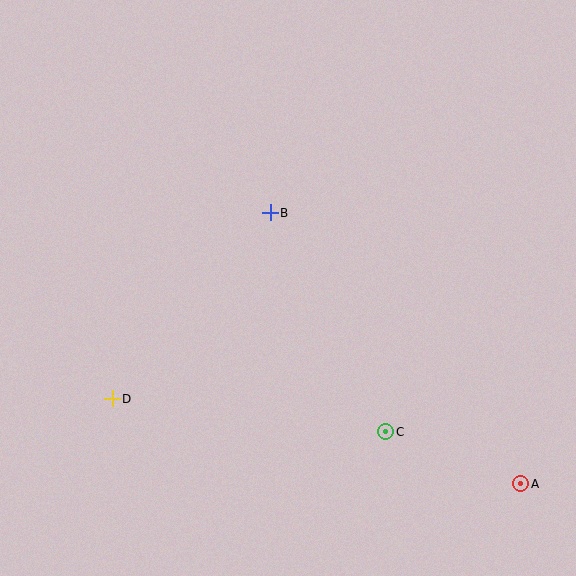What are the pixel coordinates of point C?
Point C is at (386, 432).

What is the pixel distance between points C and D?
The distance between C and D is 276 pixels.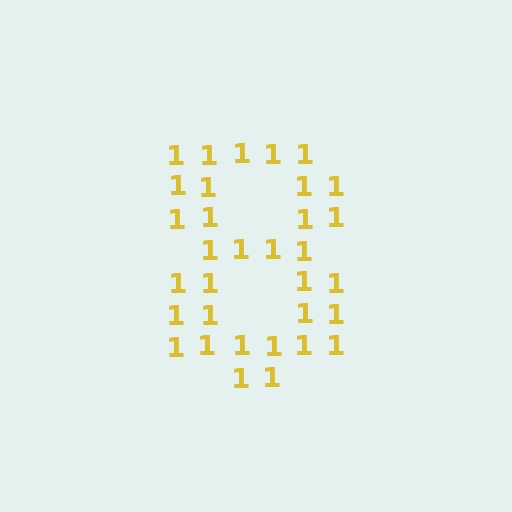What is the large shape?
The large shape is the digit 8.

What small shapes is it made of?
It is made of small digit 1's.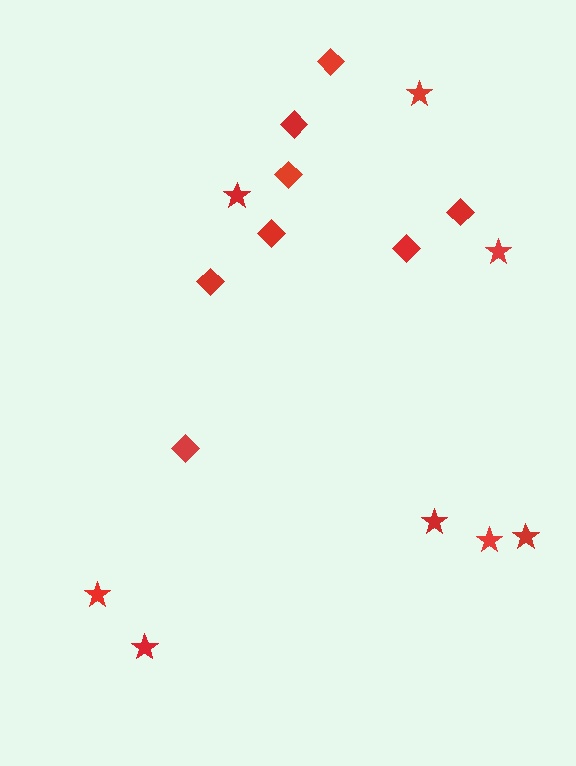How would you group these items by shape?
There are 2 groups: one group of stars (8) and one group of diamonds (8).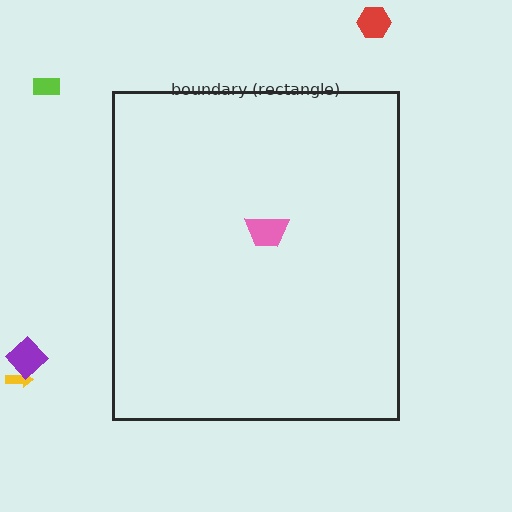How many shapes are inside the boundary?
1 inside, 4 outside.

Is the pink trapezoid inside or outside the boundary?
Inside.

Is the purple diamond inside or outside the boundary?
Outside.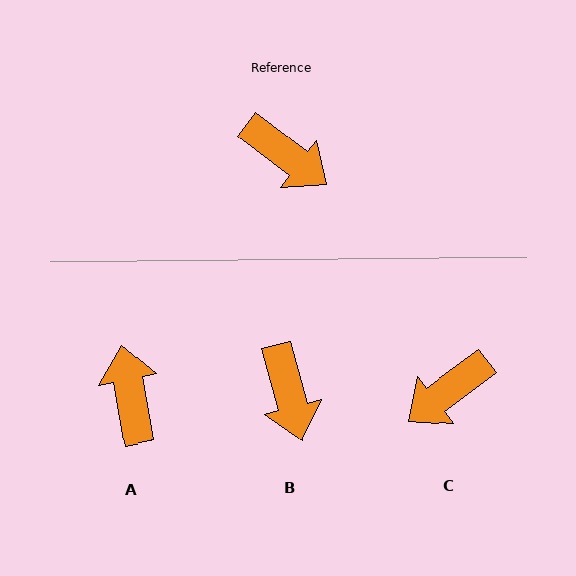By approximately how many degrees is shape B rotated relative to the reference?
Approximately 38 degrees clockwise.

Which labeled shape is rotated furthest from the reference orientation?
A, about 137 degrees away.